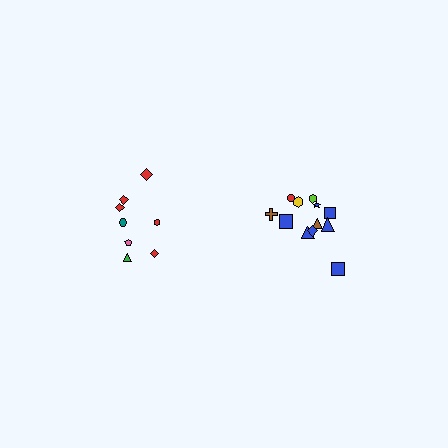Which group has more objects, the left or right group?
The right group.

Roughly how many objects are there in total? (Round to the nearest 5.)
Roughly 20 objects in total.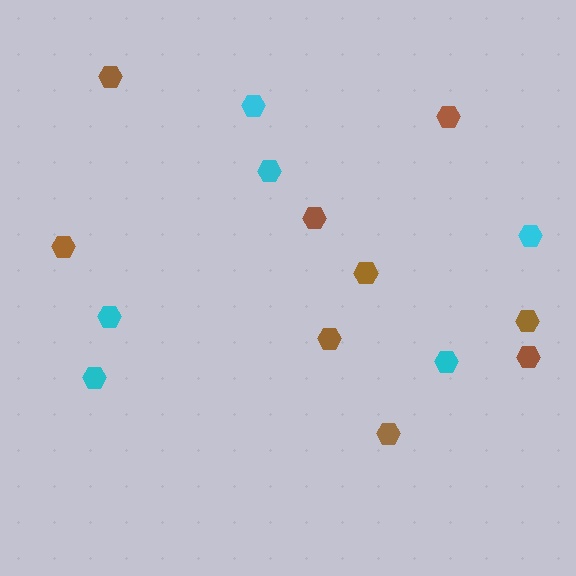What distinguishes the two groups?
There are 2 groups: one group of cyan hexagons (6) and one group of brown hexagons (9).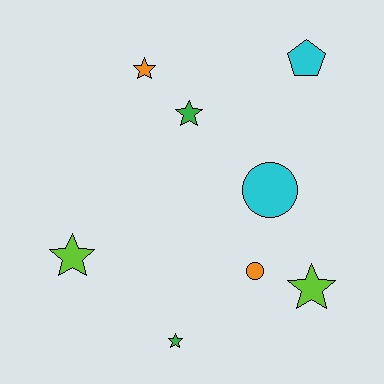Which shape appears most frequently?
Star, with 5 objects.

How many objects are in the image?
There are 8 objects.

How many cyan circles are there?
There is 1 cyan circle.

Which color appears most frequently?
Orange, with 2 objects.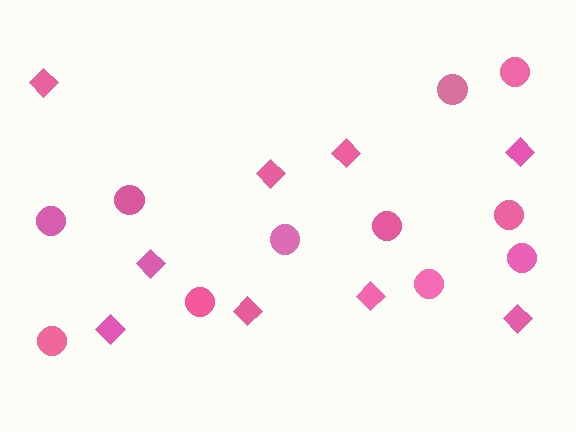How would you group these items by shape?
There are 2 groups: one group of circles (11) and one group of diamonds (9).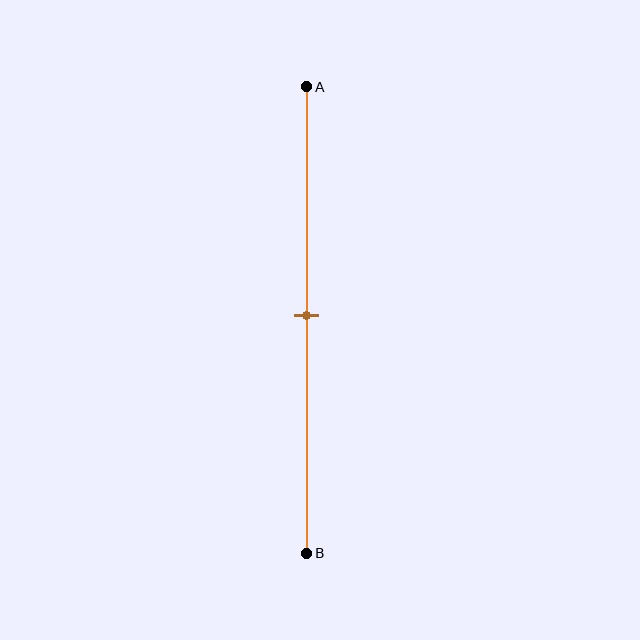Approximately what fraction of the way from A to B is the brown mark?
The brown mark is approximately 50% of the way from A to B.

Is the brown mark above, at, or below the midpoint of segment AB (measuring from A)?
The brown mark is approximately at the midpoint of segment AB.